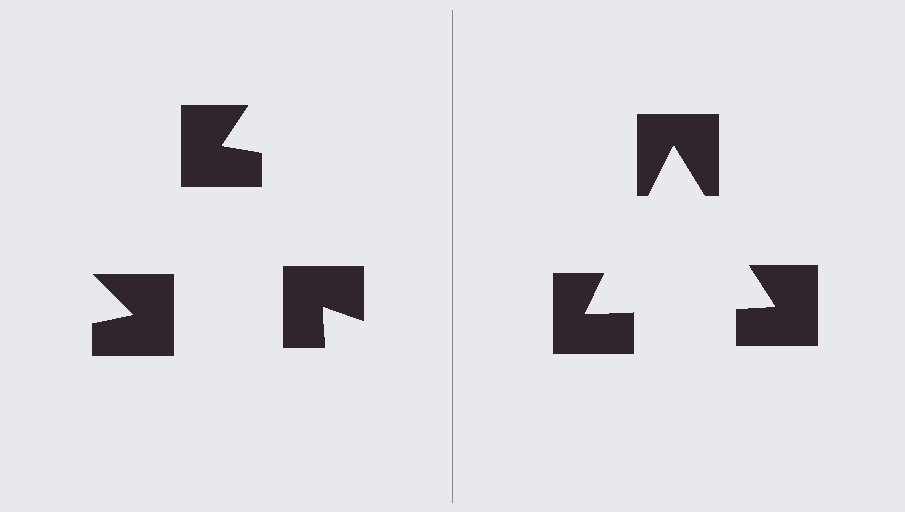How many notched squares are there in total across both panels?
6 — 3 on each side.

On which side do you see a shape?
An illusory triangle appears on the right side. On the left side the wedge cuts are rotated, so no coherent shape forms.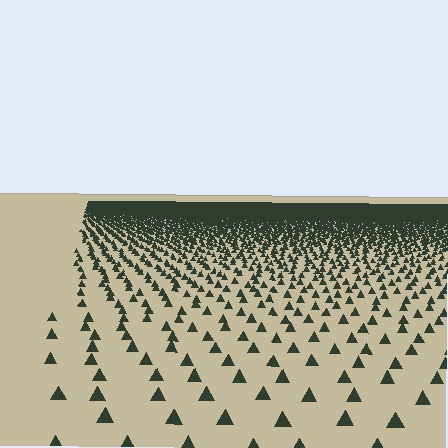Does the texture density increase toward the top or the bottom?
Density increases toward the top.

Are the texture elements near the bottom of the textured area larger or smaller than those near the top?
Larger. Near the bottom, elements are closer to the viewer and appear at a bigger on-screen size.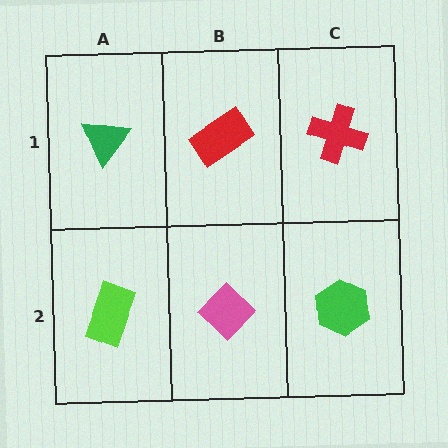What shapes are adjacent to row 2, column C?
A red cross (row 1, column C), a pink diamond (row 2, column B).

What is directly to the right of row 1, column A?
A red rectangle.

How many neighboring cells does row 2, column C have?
2.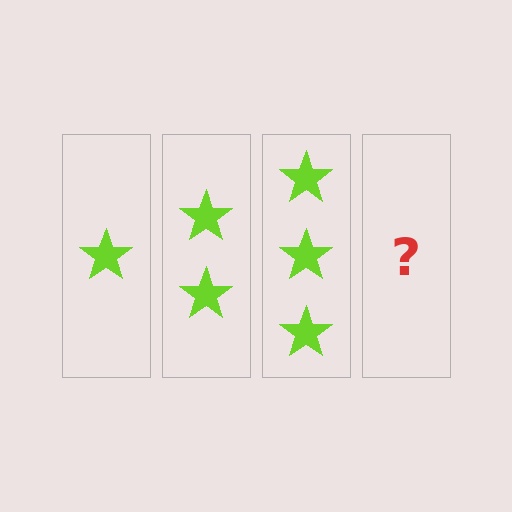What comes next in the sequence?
The next element should be 4 stars.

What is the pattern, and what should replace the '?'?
The pattern is that each step adds one more star. The '?' should be 4 stars.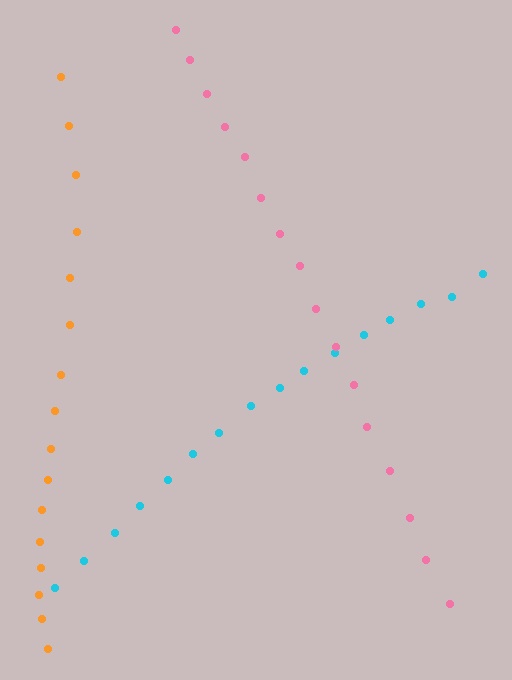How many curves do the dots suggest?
There are 3 distinct paths.